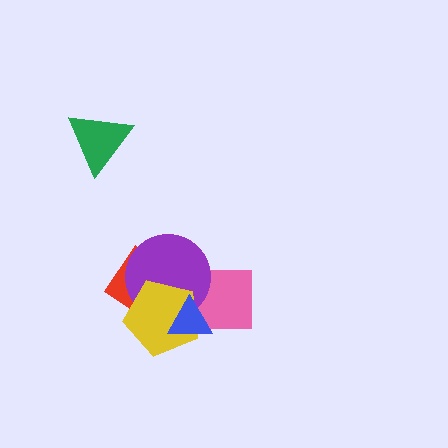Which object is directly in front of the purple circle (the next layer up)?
The yellow pentagon is directly in front of the purple circle.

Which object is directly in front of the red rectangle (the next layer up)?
The pink rectangle is directly in front of the red rectangle.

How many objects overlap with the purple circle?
4 objects overlap with the purple circle.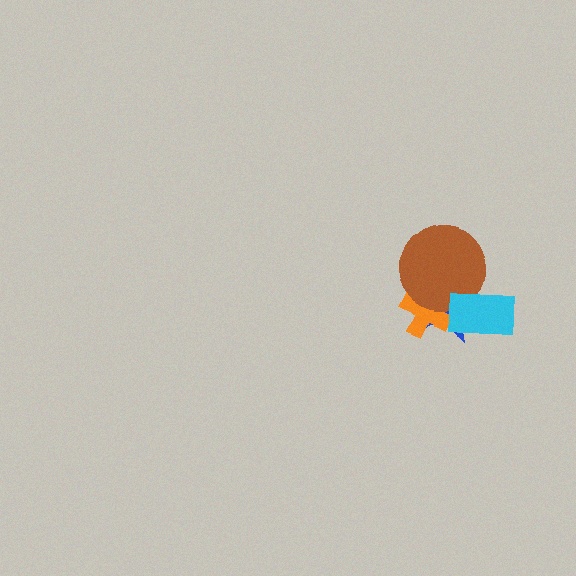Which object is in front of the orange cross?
The brown circle is in front of the orange cross.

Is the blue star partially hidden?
Yes, it is partially covered by another shape.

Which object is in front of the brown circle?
The cyan rectangle is in front of the brown circle.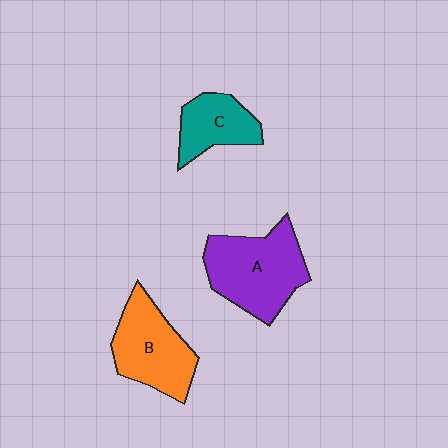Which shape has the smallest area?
Shape C (teal).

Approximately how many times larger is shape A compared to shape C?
Approximately 1.7 times.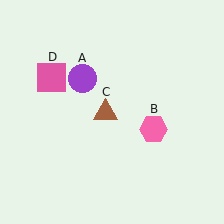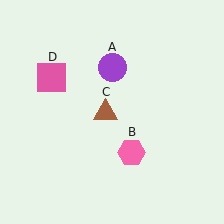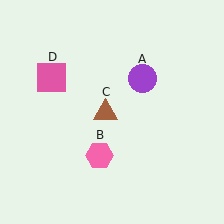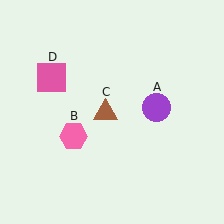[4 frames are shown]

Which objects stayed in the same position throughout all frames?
Brown triangle (object C) and pink square (object D) remained stationary.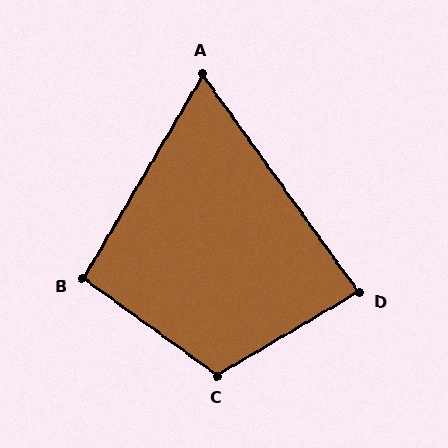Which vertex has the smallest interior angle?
A, at approximately 66 degrees.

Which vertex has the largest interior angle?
C, at approximately 114 degrees.